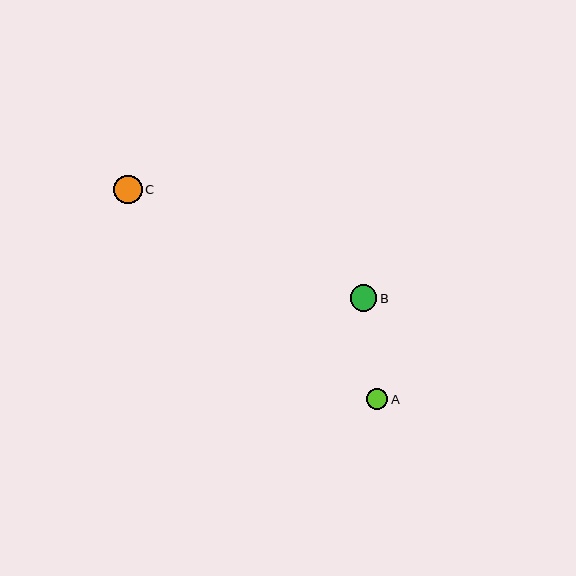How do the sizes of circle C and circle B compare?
Circle C and circle B are approximately the same size.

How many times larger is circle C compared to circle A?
Circle C is approximately 1.4 times the size of circle A.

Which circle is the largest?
Circle C is the largest with a size of approximately 28 pixels.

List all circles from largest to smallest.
From largest to smallest: C, B, A.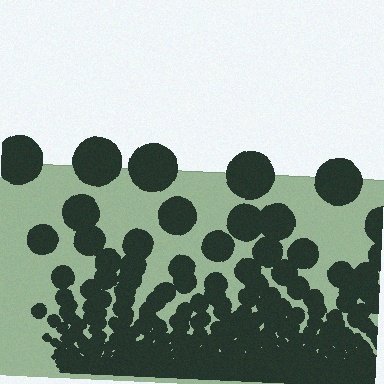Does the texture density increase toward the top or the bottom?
Density increases toward the bottom.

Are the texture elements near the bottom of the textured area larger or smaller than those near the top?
Smaller. The gradient is inverted — elements near the bottom are smaller and denser.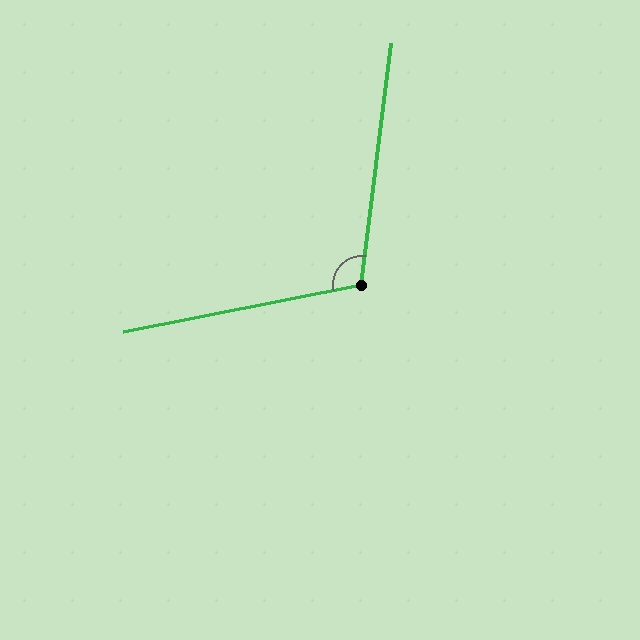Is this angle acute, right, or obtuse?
It is obtuse.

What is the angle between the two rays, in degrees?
Approximately 108 degrees.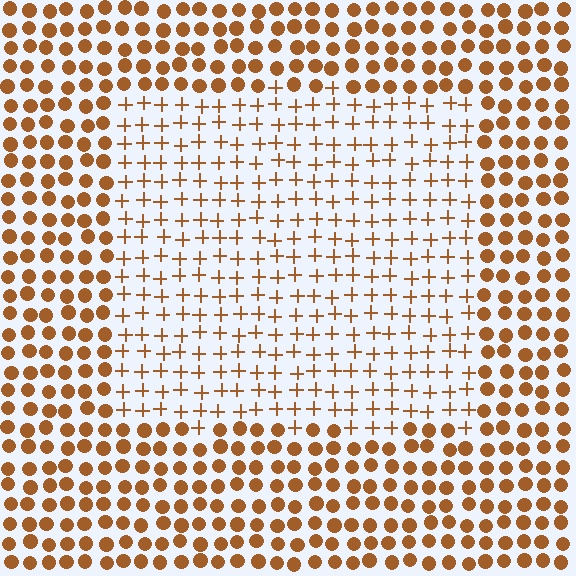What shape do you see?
I see a rectangle.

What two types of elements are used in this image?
The image uses plus signs inside the rectangle region and circles outside it.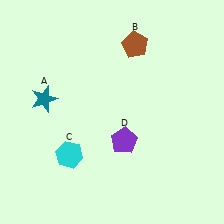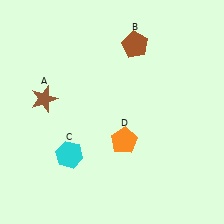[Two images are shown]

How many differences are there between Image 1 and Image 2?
There are 2 differences between the two images.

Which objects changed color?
A changed from teal to brown. D changed from purple to orange.